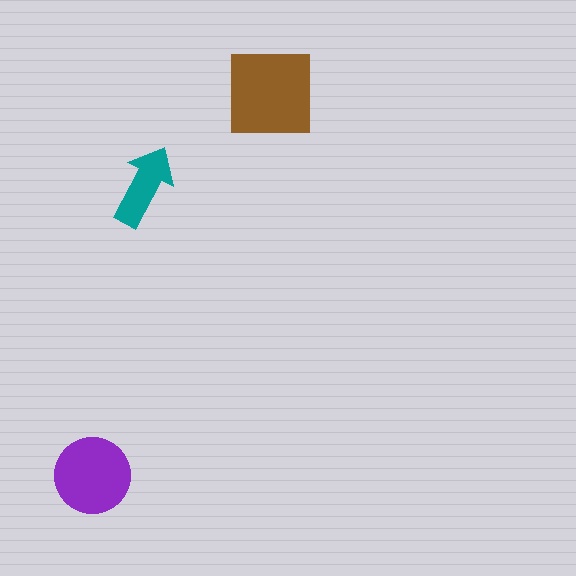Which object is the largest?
The brown square.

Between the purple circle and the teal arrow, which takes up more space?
The purple circle.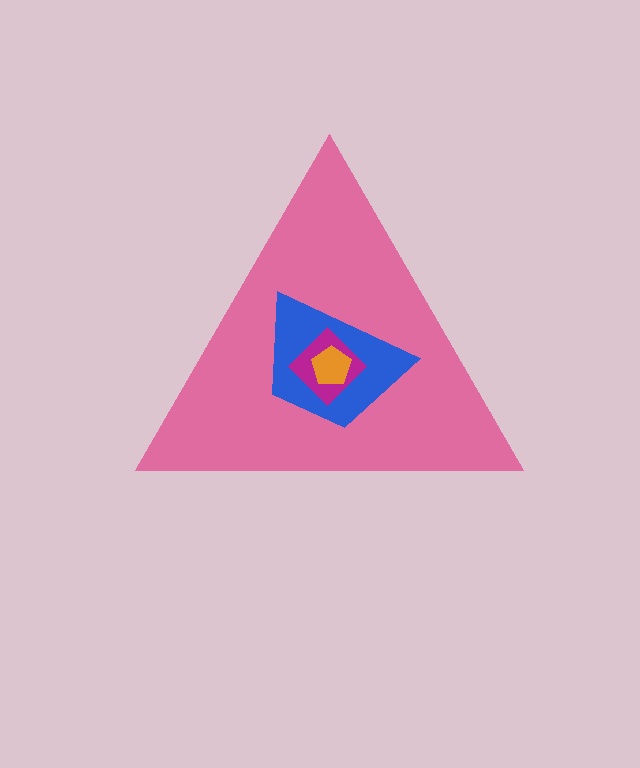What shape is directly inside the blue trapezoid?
The magenta diamond.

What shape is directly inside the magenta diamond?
The orange pentagon.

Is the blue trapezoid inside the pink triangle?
Yes.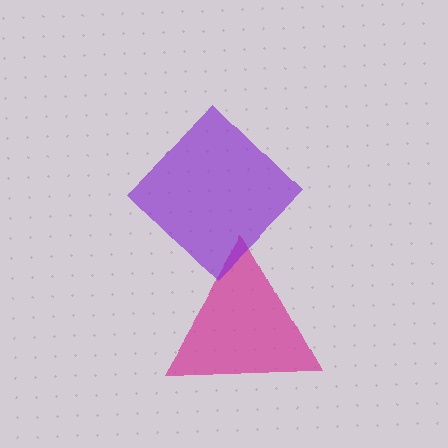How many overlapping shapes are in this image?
There are 2 overlapping shapes in the image.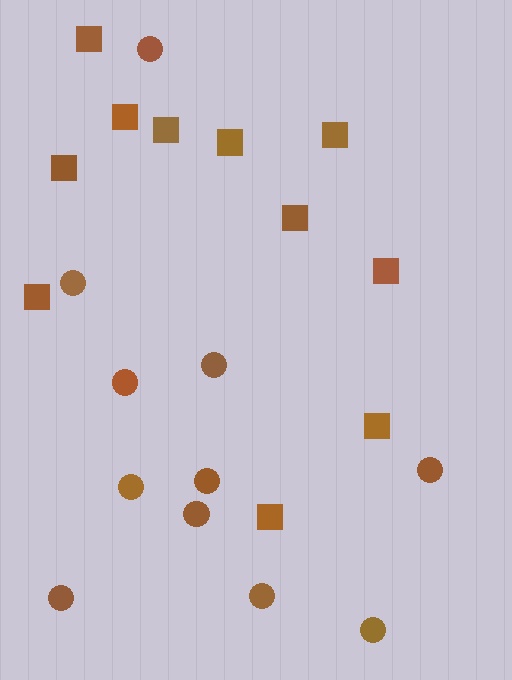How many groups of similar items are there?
There are 2 groups: one group of circles (11) and one group of squares (11).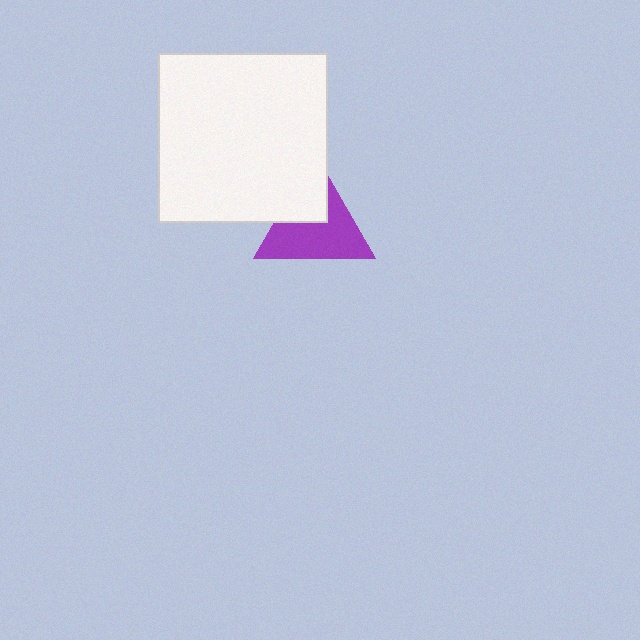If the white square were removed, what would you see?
You would see the complete purple triangle.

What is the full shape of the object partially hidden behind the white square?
The partially hidden object is a purple triangle.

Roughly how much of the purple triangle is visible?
Most of it is visible (roughly 66%).